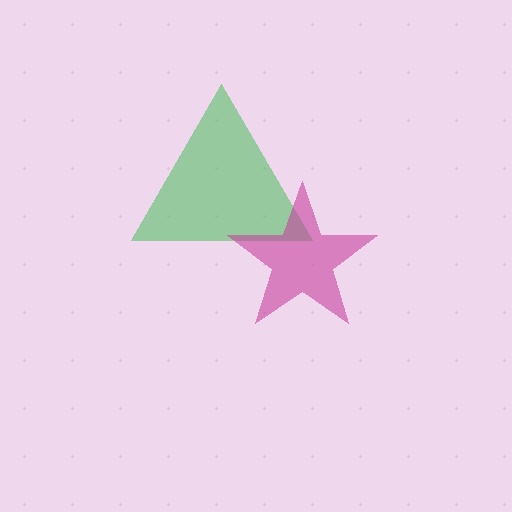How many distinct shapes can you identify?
There are 2 distinct shapes: a green triangle, a magenta star.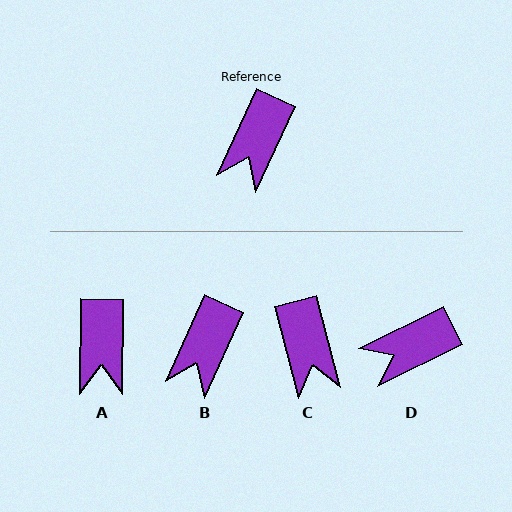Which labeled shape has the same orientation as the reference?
B.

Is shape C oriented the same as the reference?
No, it is off by about 39 degrees.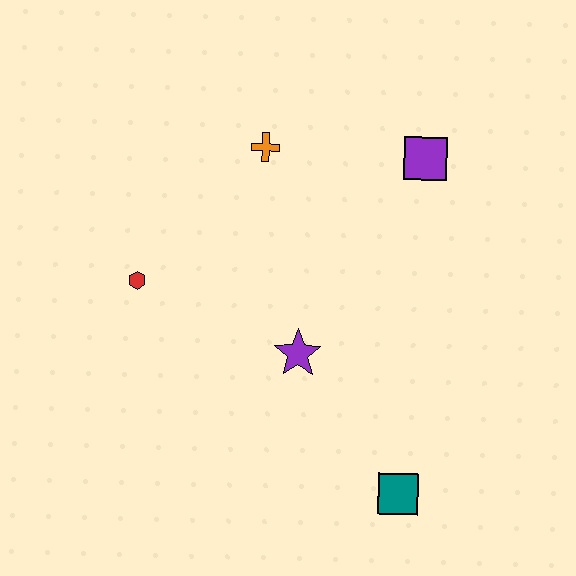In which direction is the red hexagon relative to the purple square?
The red hexagon is to the left of the purple square.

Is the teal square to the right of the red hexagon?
Yes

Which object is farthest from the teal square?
The orange cross is farthest from the teal square.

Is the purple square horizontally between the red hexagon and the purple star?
No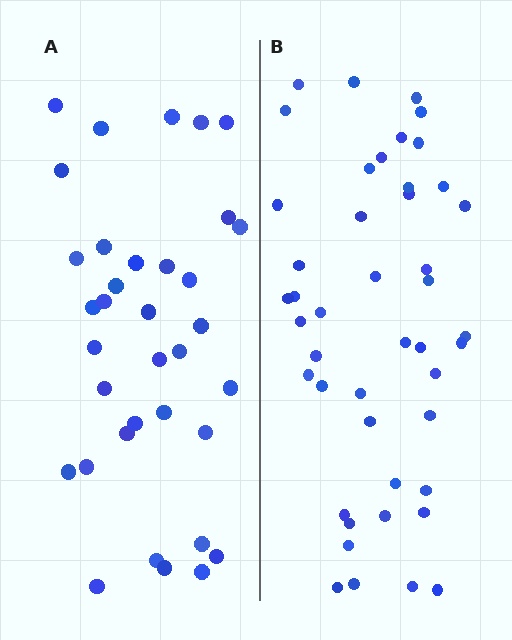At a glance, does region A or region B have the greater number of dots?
Region B (the right region) has more dots.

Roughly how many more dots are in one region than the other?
Region B has roughly 10 or so more dots than region A.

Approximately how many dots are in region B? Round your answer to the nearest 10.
About 40 dots. (The exact count is 45, which rounds to 40.)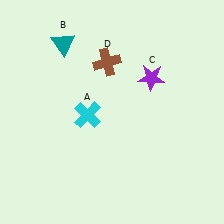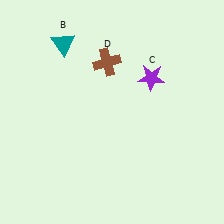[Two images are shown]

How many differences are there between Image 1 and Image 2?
There is 1 difference between the two images.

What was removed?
The cyan cross (A) was removed in Image 2.